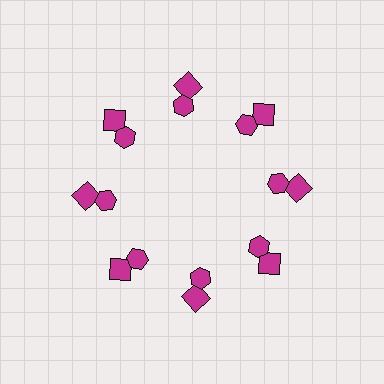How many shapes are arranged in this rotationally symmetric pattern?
There are 16 shapes, arranged in 8 groups of 2.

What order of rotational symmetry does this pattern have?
This pattern has 8-fold rotational symmetry.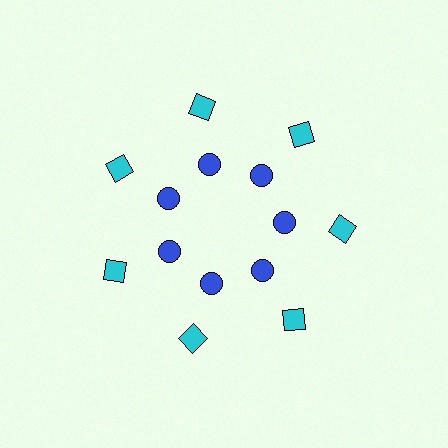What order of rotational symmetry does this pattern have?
This pattern has 7-fold rotational symmetry.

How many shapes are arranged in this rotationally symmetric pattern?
There are 14 shapes, arranged in 7 groups of 2.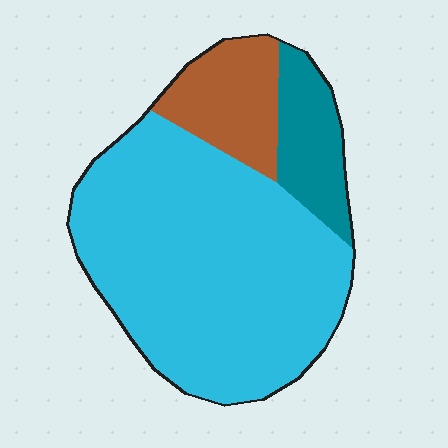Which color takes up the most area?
Cyan, at roughly 70%.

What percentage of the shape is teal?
Teal covers roughly 15% of the shape.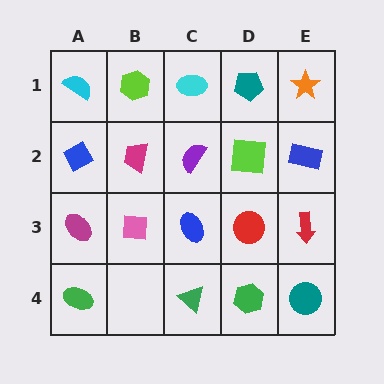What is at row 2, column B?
A magenta trapezoid.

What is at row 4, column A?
A green ellipse.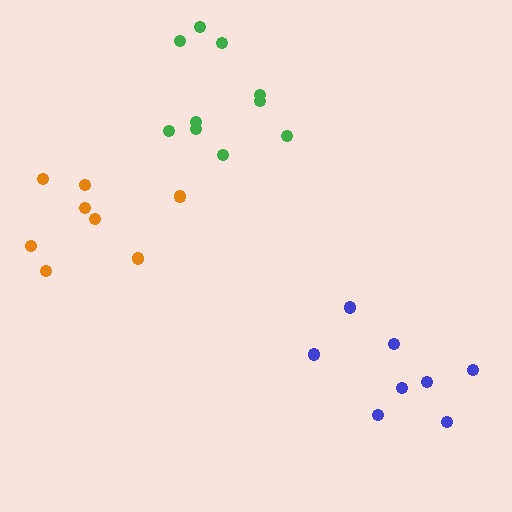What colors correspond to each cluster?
The clusters are colored: blue, orange, green.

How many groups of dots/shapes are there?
There are 3 groups.